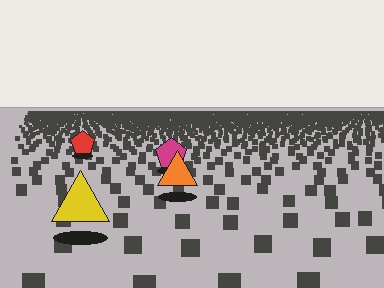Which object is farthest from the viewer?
The red pentagon is farthest from the viewer. It appears smaller and the ground texture around it is denser.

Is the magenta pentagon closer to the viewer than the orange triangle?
No. The orange triangle is closer — you can tell from the texture gradient: the ground texture is coarser near it.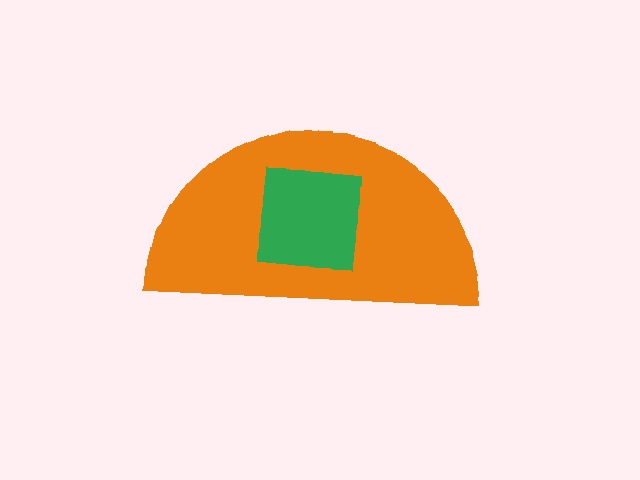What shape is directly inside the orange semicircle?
The green square.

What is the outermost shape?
The orange semicircle.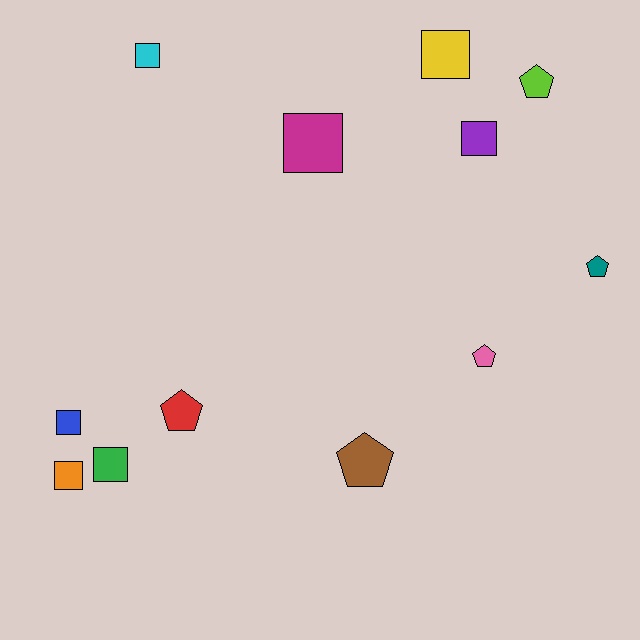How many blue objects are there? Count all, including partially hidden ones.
There is 1 blue object.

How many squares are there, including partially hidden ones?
There are 7 squares.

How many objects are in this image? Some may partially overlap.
There are 12 objects.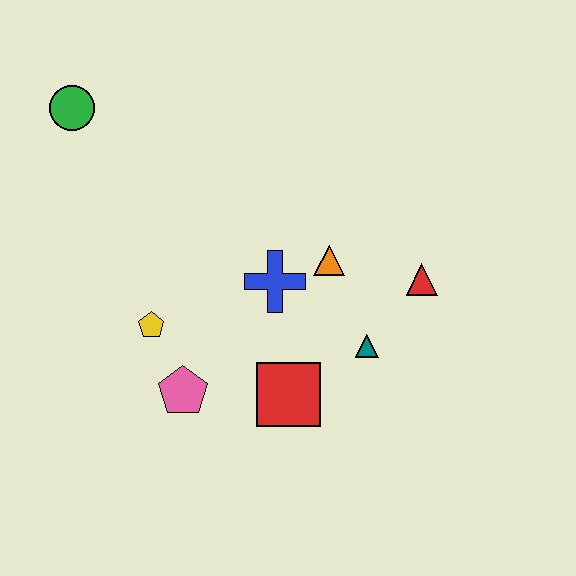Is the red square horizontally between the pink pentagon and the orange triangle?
Yes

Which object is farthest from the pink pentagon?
The green circle is farthest from the pink pentagon.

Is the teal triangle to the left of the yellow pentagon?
No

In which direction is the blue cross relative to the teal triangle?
The blue cross is to the left of the teal triangle.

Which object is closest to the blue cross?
The orange triangle is closest to the blue cross.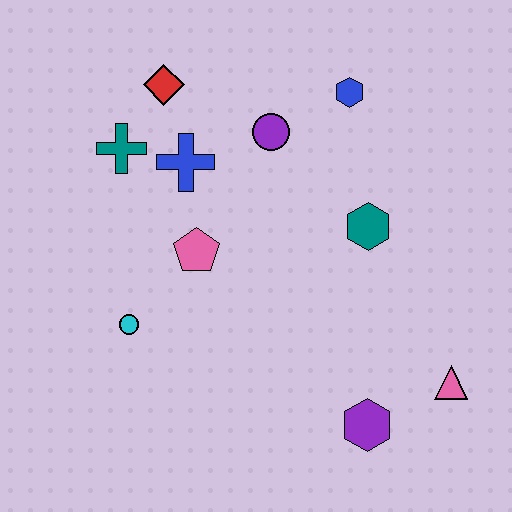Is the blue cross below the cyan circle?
No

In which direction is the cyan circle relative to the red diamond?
The cyan circle is below the red diamond.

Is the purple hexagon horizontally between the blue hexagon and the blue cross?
No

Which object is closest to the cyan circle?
The pink pentagon is closest to the cyan circle.